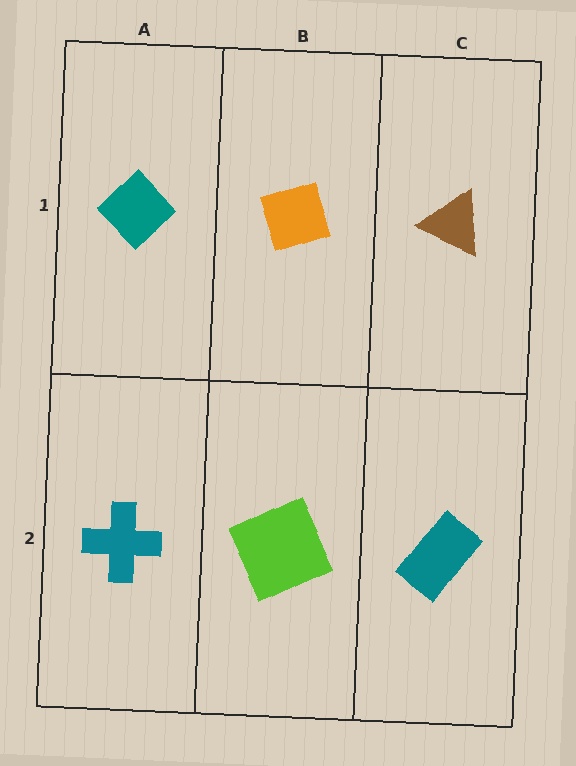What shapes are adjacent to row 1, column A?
A teal cross (row 2, column A), an orange diamond (row 1, column B).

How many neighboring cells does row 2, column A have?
2.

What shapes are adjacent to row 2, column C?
A brown triangle (row 1, column C), a lime square (row 2, column B).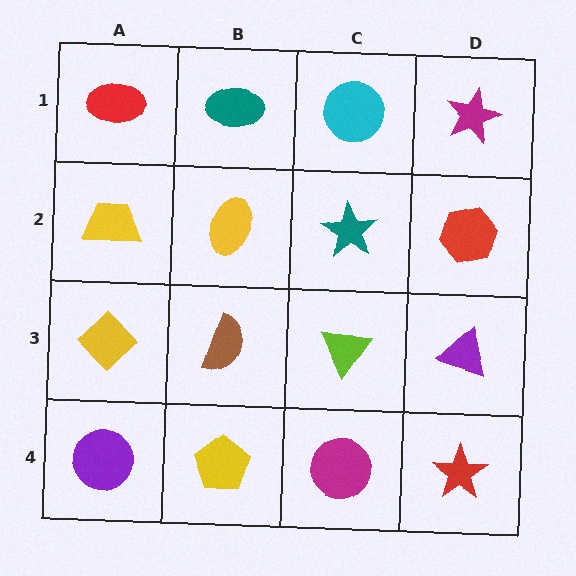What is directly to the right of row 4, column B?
A magenta circle.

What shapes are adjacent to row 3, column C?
A teal star (row 2, column C), a magenta circle (row 4, column C), a brown semicircle (row 3, column B), a purple triangle (row 3, column D).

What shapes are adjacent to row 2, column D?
A magenta star (row 1, column D), a purple triangle (row 3, column D), a teal star (row 2, column C).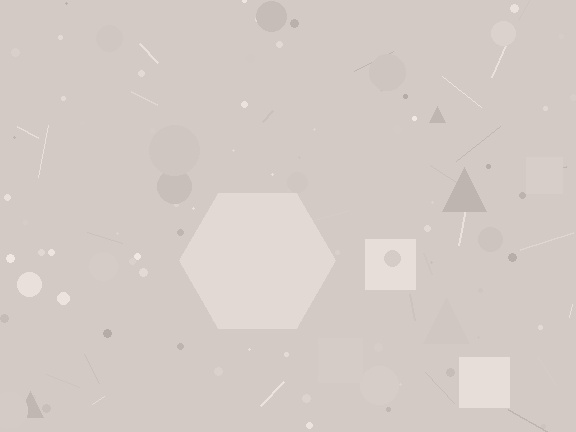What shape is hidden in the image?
A hexagon is hidden in the image.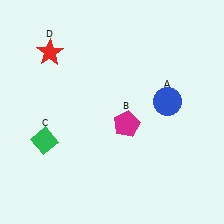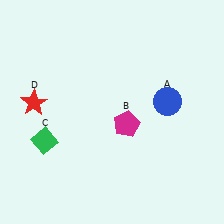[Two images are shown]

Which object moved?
The red star (D) moved down.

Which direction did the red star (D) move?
The red star (D) moved down.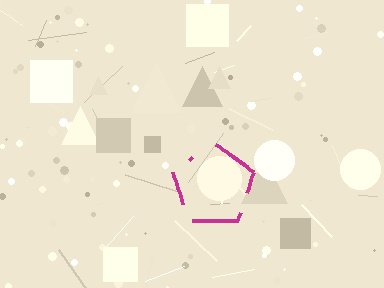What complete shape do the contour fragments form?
The contour fragments form a pentagon.